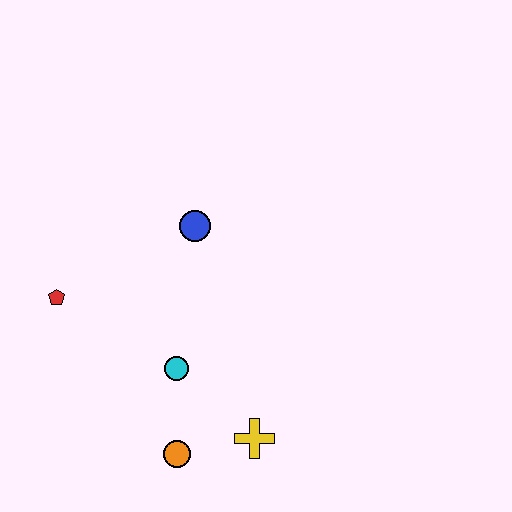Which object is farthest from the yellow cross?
The red pentagon is farthest from the yellow cross.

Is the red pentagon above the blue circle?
No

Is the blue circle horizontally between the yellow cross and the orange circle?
Yes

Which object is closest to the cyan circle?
The orange circle is closest to the cyan circle.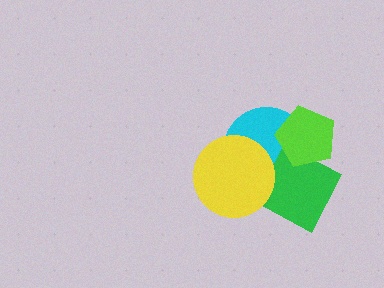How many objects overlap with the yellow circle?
2 objects overlap with the yellow circle.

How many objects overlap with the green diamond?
3 objects overlap with the green diamond.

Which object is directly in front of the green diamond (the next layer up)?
The lime pentagon is directly in front of the green diamond.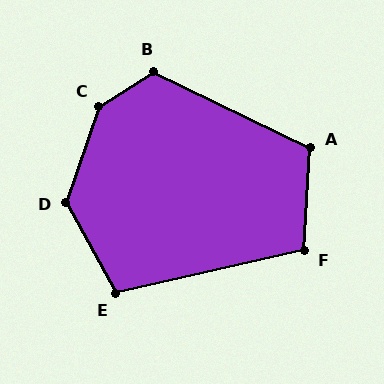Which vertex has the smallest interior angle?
E, at approximately 106 degrees.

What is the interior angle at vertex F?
Approximately 106 degrees (obtuse).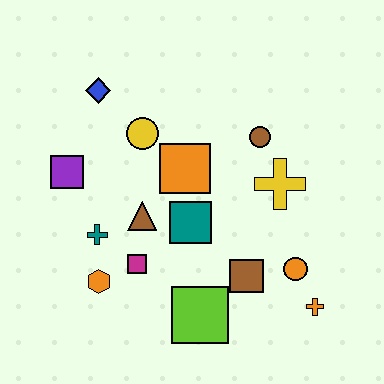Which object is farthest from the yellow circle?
The orange cross is farthest from the yellow circle.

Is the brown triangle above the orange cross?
Yes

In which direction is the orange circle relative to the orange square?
The orange circle is to the right of the orange square.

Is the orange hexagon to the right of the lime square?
No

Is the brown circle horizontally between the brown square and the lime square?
No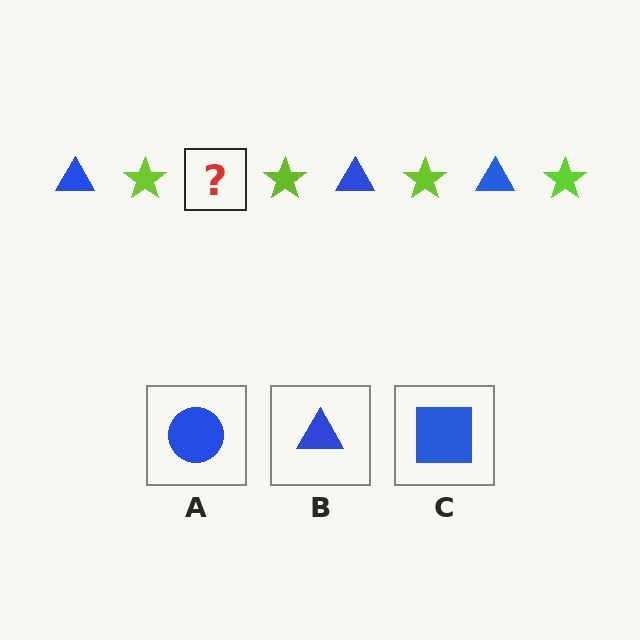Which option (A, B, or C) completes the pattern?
B.